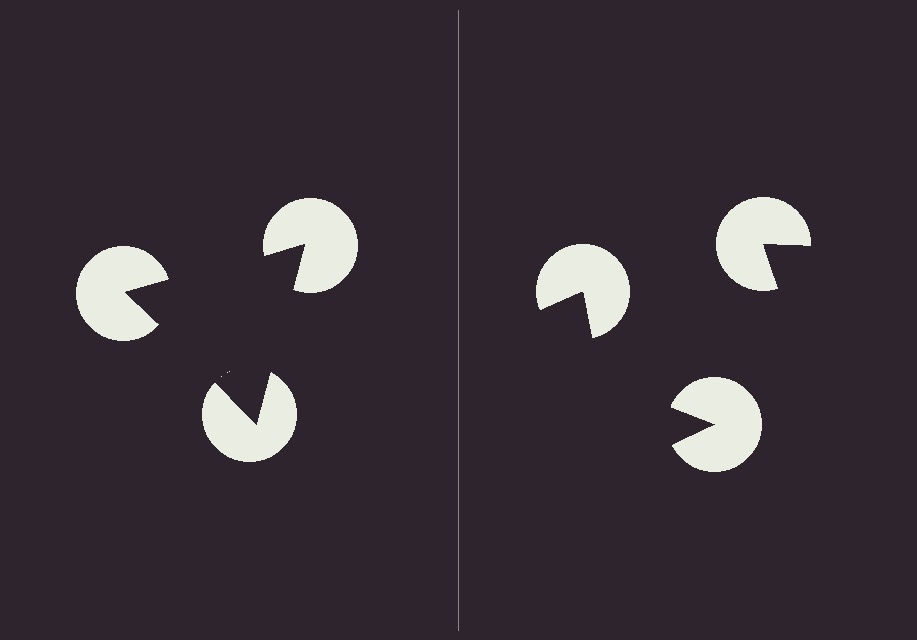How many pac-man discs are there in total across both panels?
6 — 3 on each side.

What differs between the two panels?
The pac-man discs are positioned identically on both sides; only the wedge orientations differ. On the left they align to a triangle; on the right they are misaligned.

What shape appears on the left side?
An illusory triangle.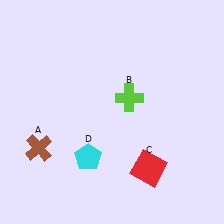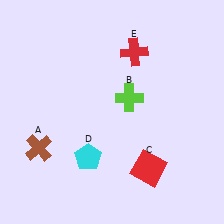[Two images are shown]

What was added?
A red cross (E) was added in Image 2.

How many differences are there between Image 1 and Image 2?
There is 1 difference between the two images.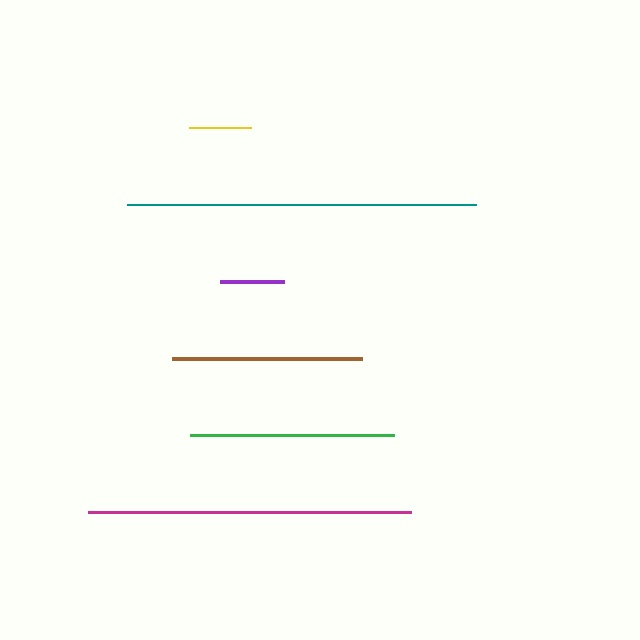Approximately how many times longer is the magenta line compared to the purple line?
The magenta line is approximately 5.1 times the length of the purple line.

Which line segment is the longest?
The teal line is the longest at approximately 350 pixels.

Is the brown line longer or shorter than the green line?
The green line is longer than the brown line.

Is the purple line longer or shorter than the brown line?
The brown line is longer than the purple line.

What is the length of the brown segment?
The brown segment is approximately 191 pixels long.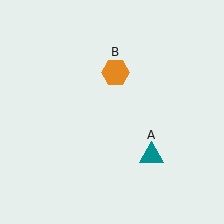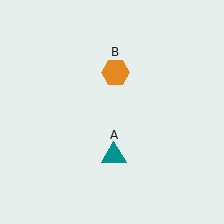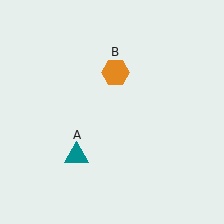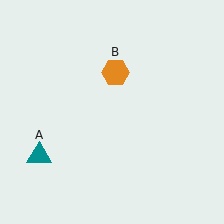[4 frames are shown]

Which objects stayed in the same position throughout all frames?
Orange hexagon (object B) remained stationary.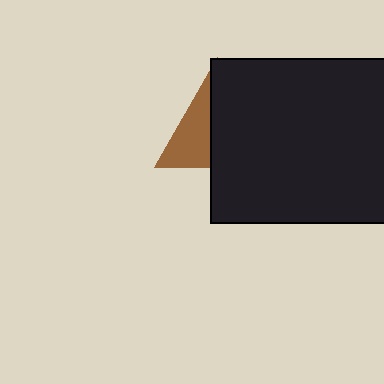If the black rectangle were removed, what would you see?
You would see the complete brown triangle.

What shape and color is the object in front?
The object in front is a black rectangle.